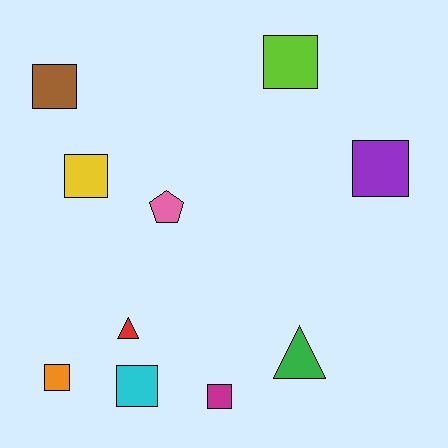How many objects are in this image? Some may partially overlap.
There are 10 objects.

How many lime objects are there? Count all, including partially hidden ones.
There is 1 lime object.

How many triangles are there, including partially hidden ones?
There are 2 triangles.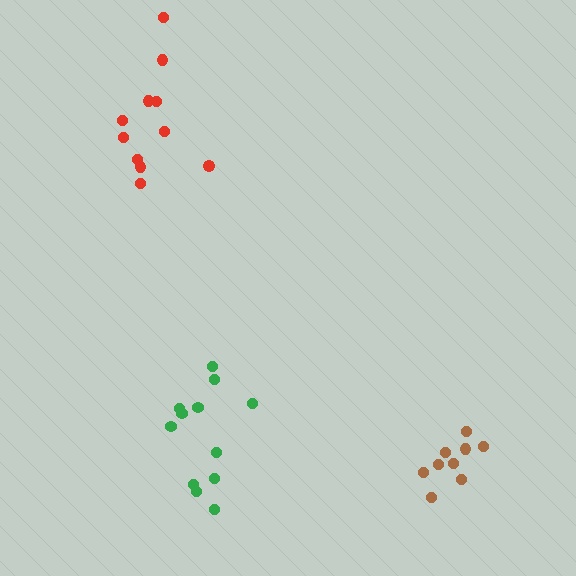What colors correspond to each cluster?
The clusters are colored: red, green, brown.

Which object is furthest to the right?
The brown cluster is rightmost.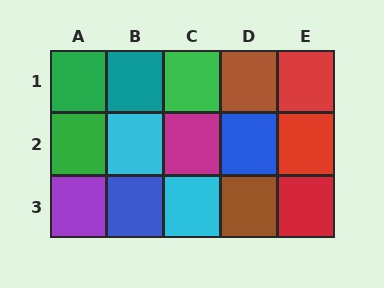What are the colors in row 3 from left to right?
Purple, blue, cyan, brown, red.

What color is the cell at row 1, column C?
Green.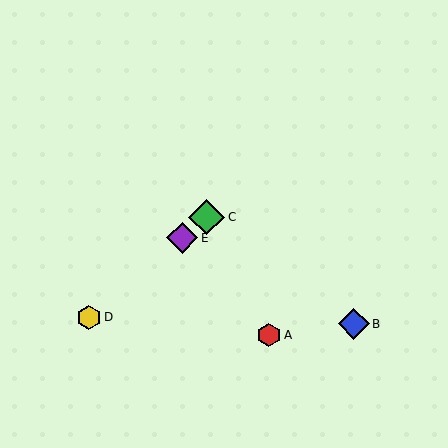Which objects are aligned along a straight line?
Objects C, D, E are aligned along a straight line.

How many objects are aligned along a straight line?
3 objects (C, D, E) are aligned along a straight line.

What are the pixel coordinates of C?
Object C is at (207, 217).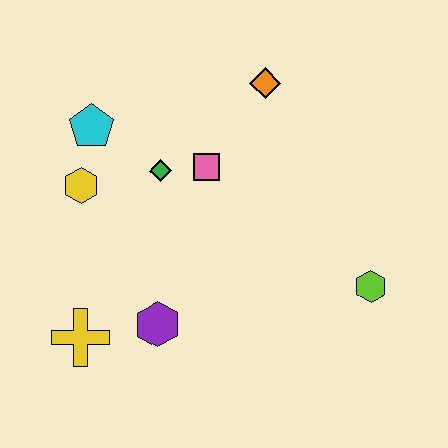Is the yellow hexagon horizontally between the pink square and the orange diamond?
No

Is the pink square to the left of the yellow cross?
No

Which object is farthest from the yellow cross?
The orange diamond is farthest from the yellow cross.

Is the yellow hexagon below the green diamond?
Yes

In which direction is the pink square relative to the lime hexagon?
The pink square is to the left of the lime hexagon.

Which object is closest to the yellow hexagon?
The cyan pentagon is closest to the yellow hexagon.